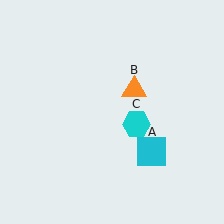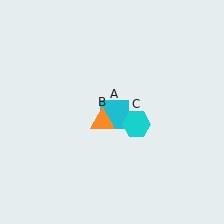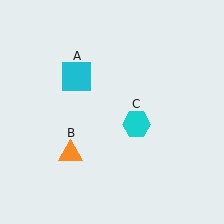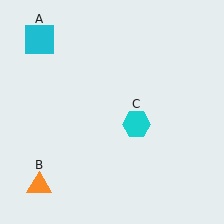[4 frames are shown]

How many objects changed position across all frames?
2 objects changed position: cyan square (object A), orange triangle (object B).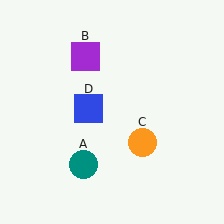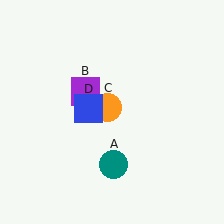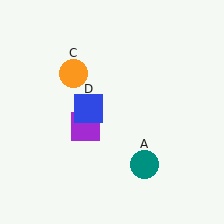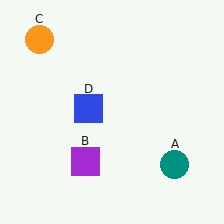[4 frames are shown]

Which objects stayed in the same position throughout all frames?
Blue square (object D) remained stationary.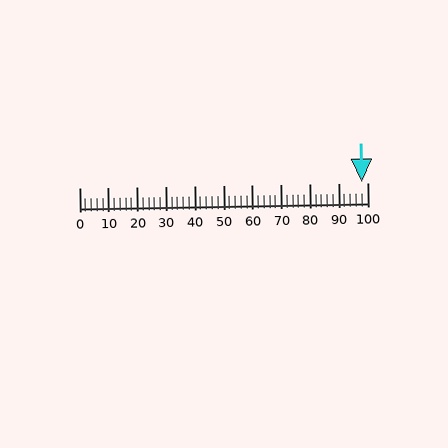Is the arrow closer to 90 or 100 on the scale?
The arrow is closer to 100.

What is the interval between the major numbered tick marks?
The major tick marks are spaced 10 units apart.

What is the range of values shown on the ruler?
The ruler shows values from 0 to 100.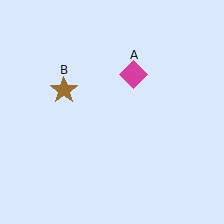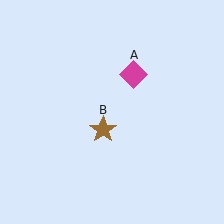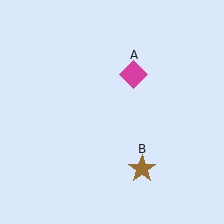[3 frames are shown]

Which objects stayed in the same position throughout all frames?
Magenta diamond (object A) remained stationary.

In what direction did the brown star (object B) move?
The brown star (object B) moved down and to the right.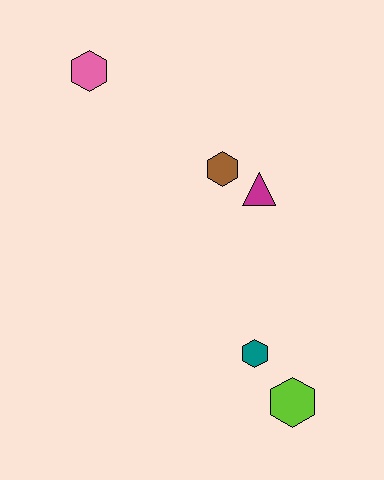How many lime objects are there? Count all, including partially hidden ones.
There is 1 lime object.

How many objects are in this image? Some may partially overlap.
There are 5 objects.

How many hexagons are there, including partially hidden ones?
There are 4 hexagons.